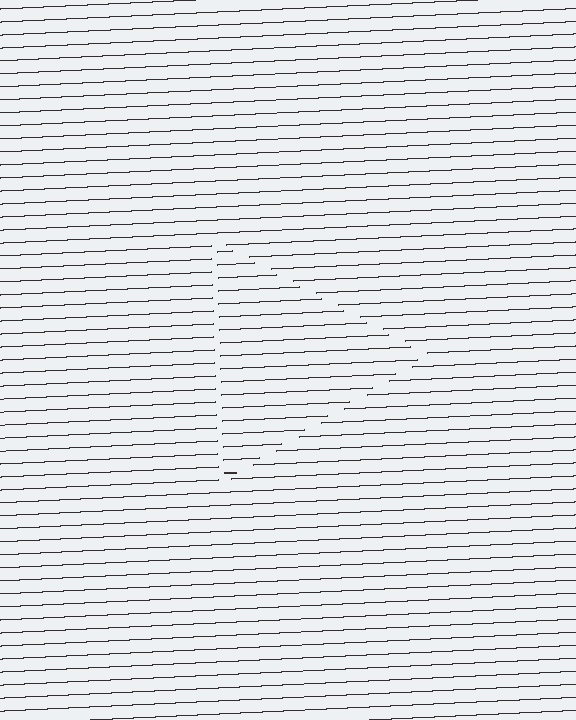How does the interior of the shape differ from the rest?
The interior of the shape contains the same grating, shifted by half a period — the contour is defined by the phase discontinuity where line-ends from the inner and outer gratings abut.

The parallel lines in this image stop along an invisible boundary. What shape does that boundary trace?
An illusory triangle. The interior of the shape contains the same grating, shifted by half a period — the contour is defined by the phase discontinuity where line-ends from the inner and outer gratings abut.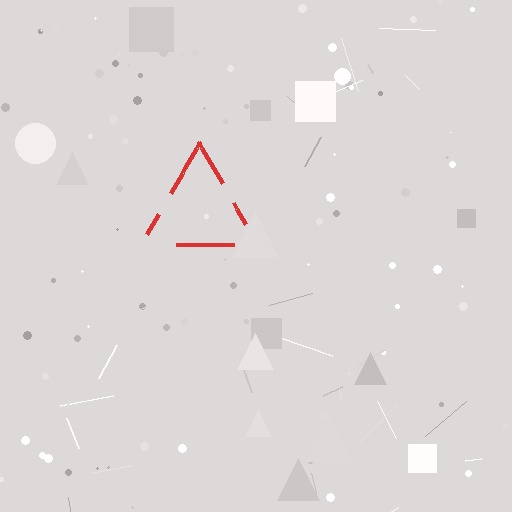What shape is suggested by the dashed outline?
The dashed outline suggests a triangle.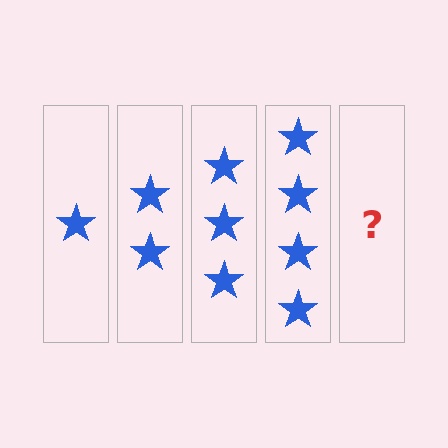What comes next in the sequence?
The next element should be 5 stars.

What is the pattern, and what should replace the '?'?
The pattern is that each step adds one more star. The '?' should be 5 stars.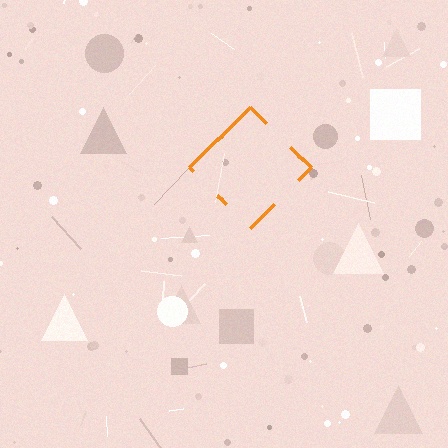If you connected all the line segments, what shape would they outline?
They would outline a diamond.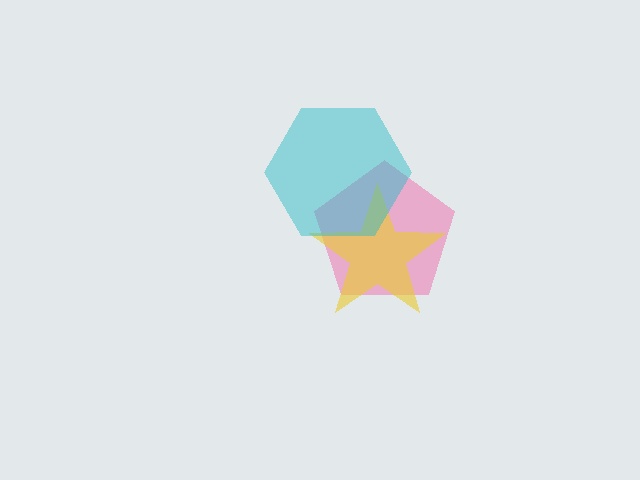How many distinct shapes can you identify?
There are 3 distinct shapes: a pink pentagon, a yellow star, a cyan hexagon.